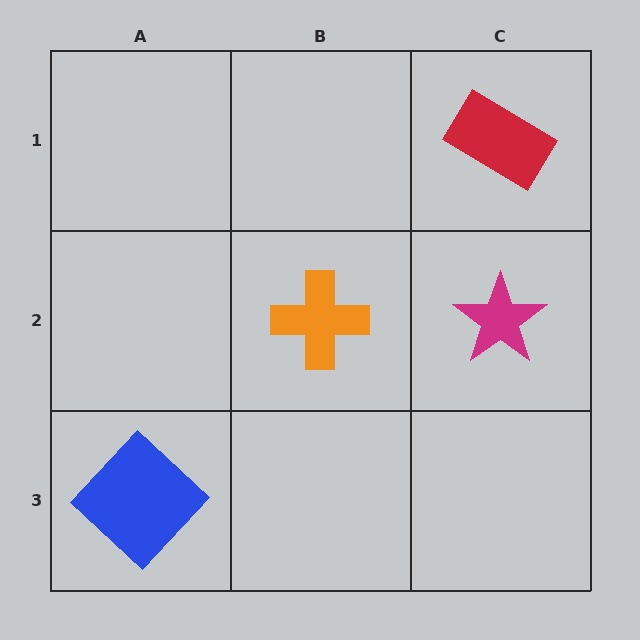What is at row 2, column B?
An orange cross.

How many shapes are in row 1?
1 shape.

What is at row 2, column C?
A magenta star.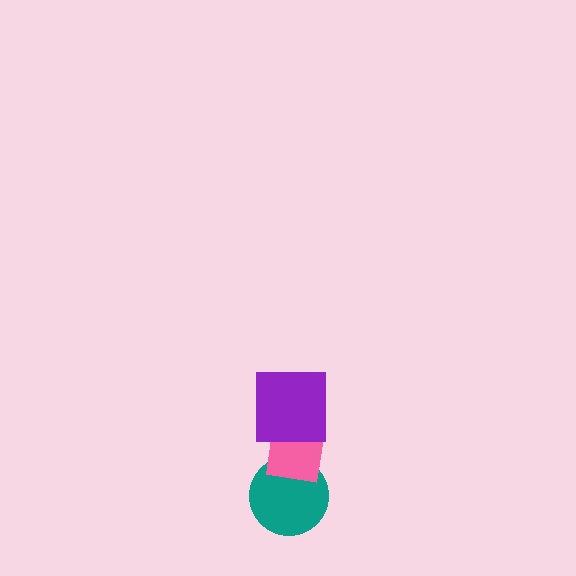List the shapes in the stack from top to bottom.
From top to bottom: the purple square, the pink square, the teal circle.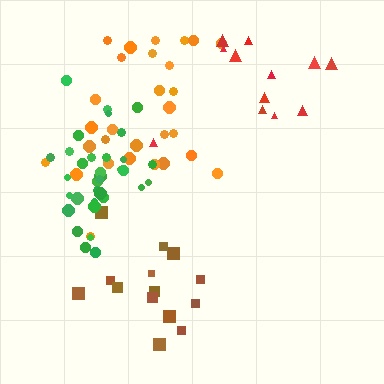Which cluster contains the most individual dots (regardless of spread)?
Green (34).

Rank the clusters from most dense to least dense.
green, brown, orange, red.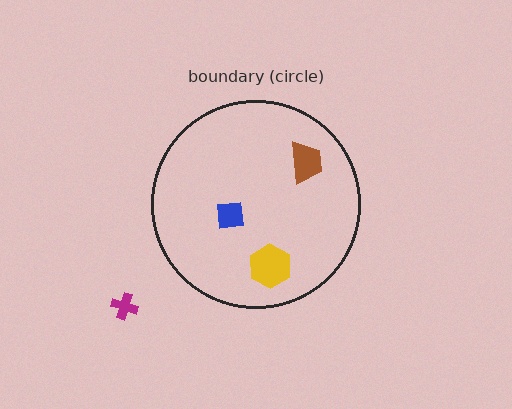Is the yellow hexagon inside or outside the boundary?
Inside.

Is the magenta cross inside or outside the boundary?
Outside.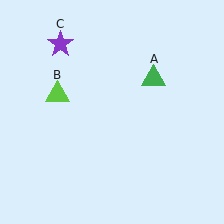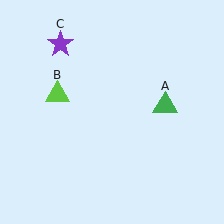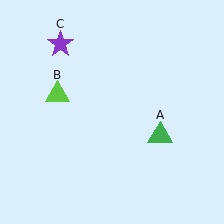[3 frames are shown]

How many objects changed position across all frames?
1 object changed position: green triangle (object A).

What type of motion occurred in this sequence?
The green triangle (object A) rotated clockwise around the center of the scene.